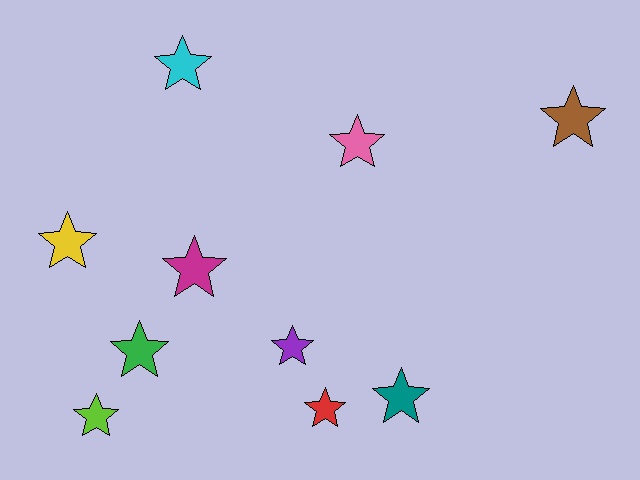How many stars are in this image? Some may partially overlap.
There are 10 stars.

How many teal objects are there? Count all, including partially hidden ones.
There is 1 teal object.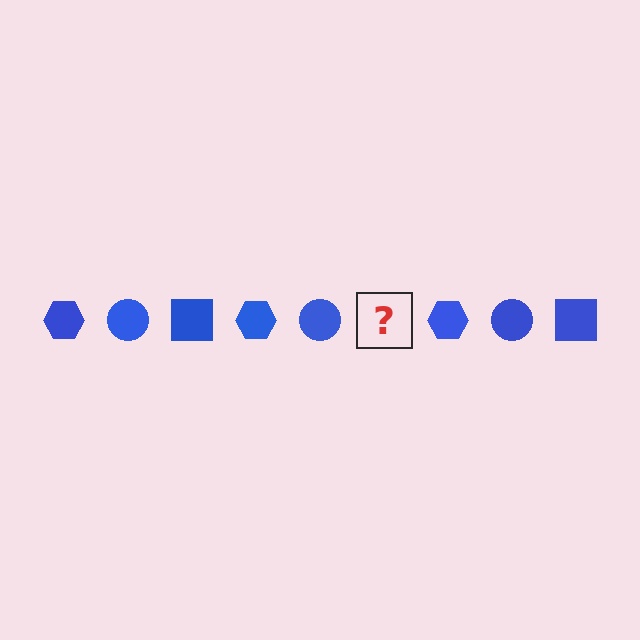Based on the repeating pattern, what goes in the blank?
The blank should be a blue square.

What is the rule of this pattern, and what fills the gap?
The rule is that the pattern cycles through hexagon, circle, square shapes in blue. The gap should be filled with a blue square.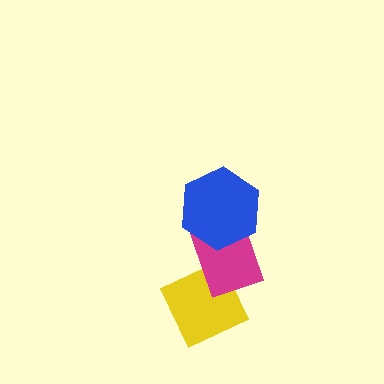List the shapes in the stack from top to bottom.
From top to bottom: the blue hexagon, the magenta rectangle, the yellow diamond.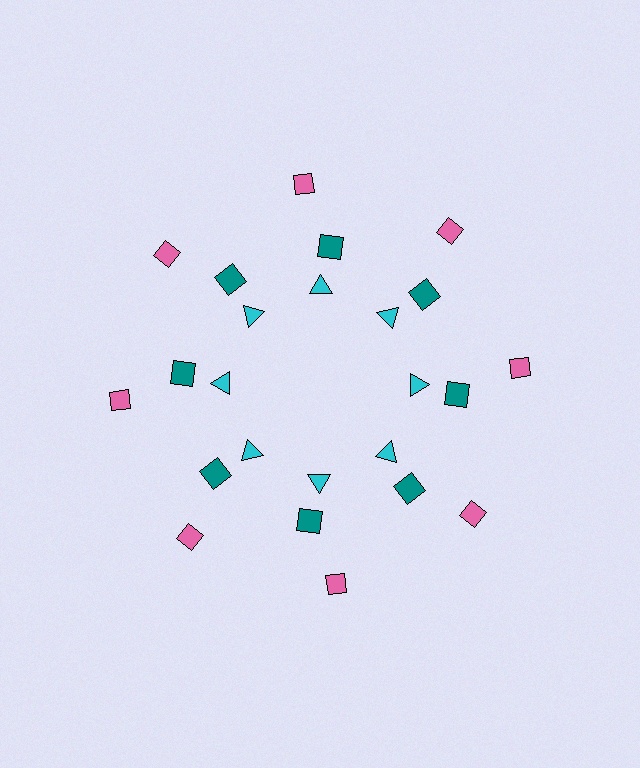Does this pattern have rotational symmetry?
Yes, this pattern has 8-fold rotational symmetry. It looks the same after rotating 45 degrees around the center.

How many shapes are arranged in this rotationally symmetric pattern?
There are 24 shapes, arranged in 8 groups of 3.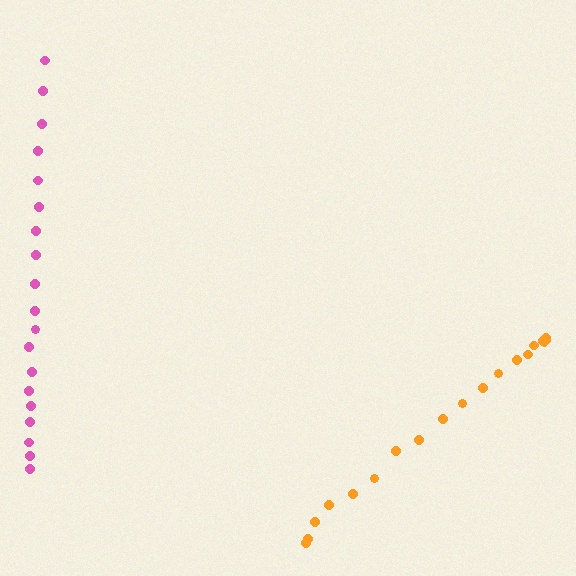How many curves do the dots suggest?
There are 2 distinct paths.